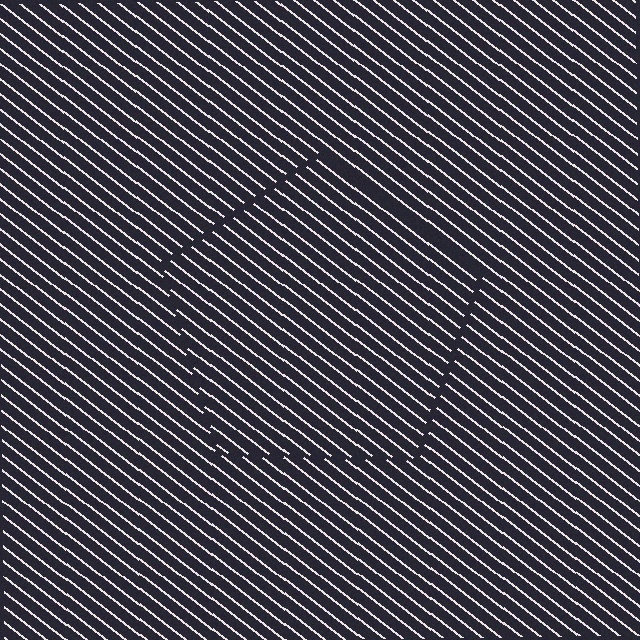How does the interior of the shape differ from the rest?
The interior of the shape contains the same grating, shifted by half a period — the contour is defined by the phase discontinuity where line-ends from the inner and outer gratings abut.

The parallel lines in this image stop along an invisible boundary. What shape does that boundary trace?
An illusory pentagon. The interior of the shape contains the same grating, shifted by half a period — the contour is defined by the phase discontinuity where line-ends from the inner and outer gratings abut.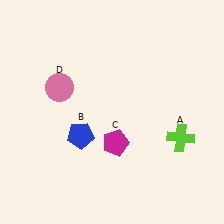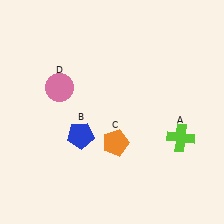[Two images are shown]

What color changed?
The pentagon (C) changed from magenta in Image 1 to orange in Image 2.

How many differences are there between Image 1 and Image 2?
There is 1 difference between the two images.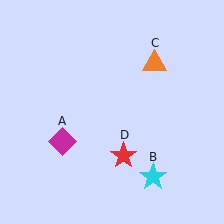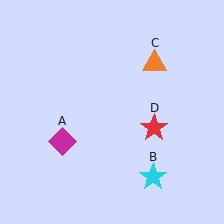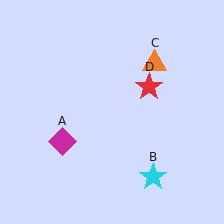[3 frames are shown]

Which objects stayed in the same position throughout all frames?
Magenta diamond (object A) and cyan star (object B) and orange triangle (object C) remained stationary.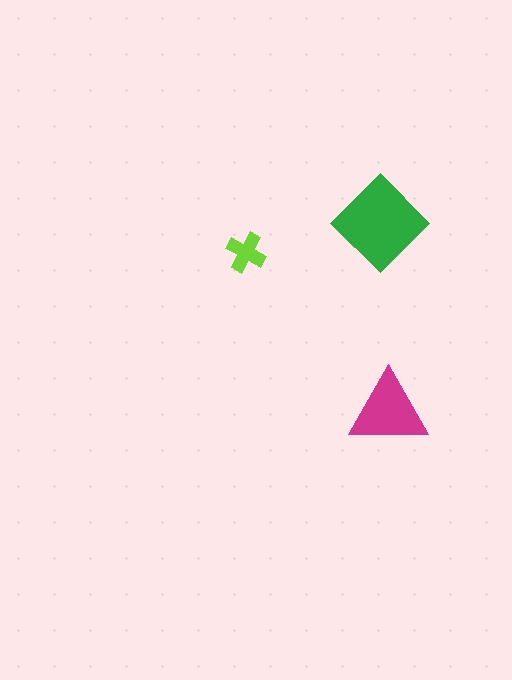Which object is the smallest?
The lime cross.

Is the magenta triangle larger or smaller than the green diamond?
Smaller.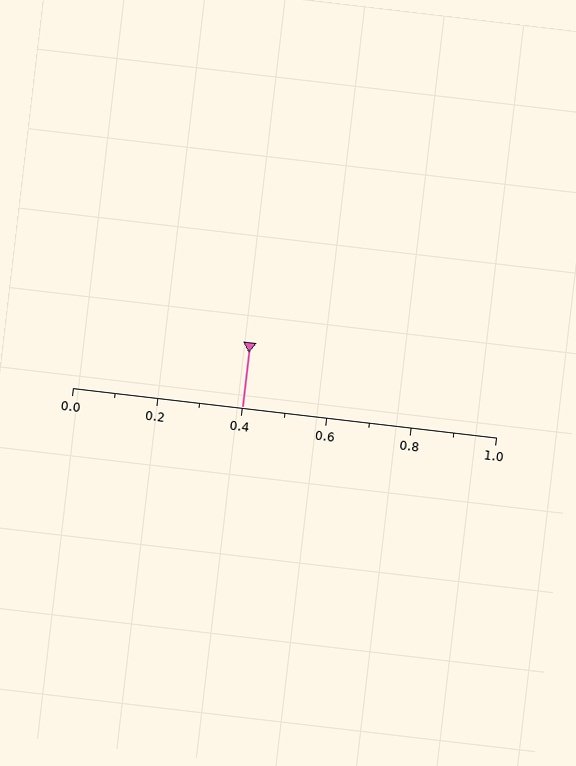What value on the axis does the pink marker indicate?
The marker indicates approximately 0.4.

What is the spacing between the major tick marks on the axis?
The major ticks are spaced 0.2 apart.